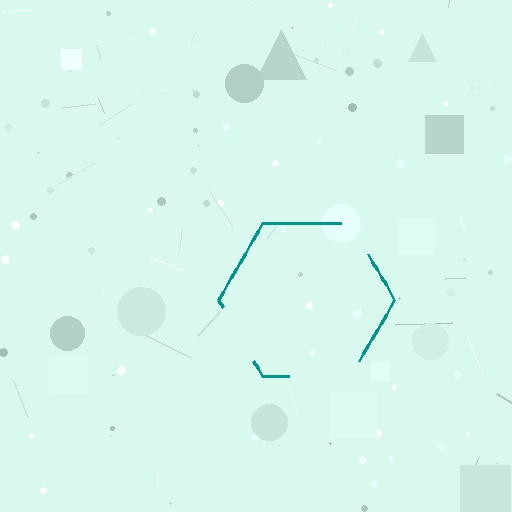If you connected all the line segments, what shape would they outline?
They would outline a hexagon.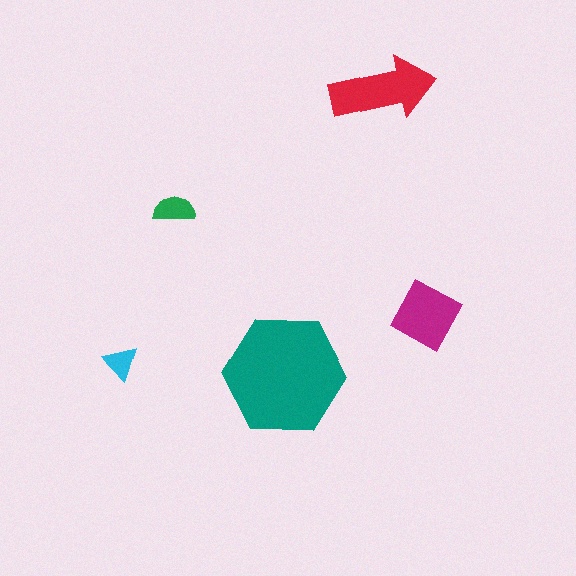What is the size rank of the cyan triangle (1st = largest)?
5th.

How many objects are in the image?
There are 5 objects in the image.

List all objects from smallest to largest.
The cyan triangle, the green semicircle, the magenta square, the red arrow, the teal hexagon.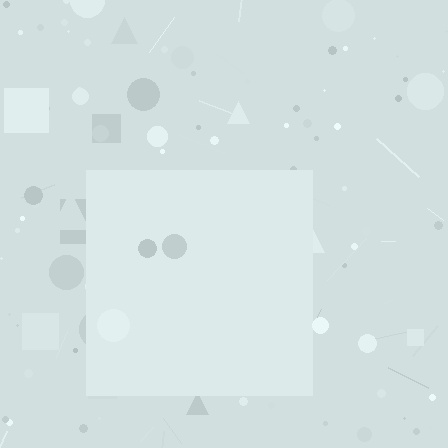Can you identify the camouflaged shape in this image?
The camouflaged shape is a square.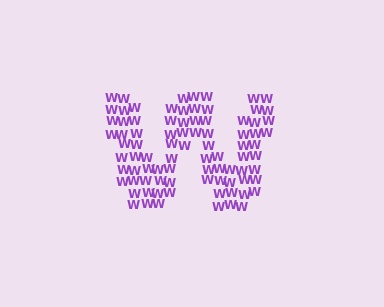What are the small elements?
The small elements are letter W's.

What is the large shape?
The large shape is the letter W.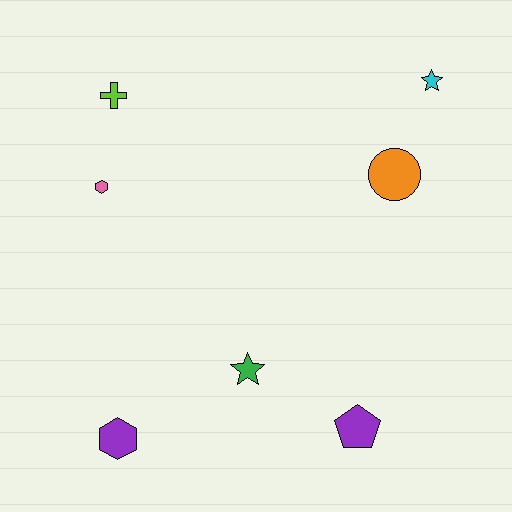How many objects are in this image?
There are 7 objects.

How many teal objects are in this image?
There are no teal objects.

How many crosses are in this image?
There is 1 cross.